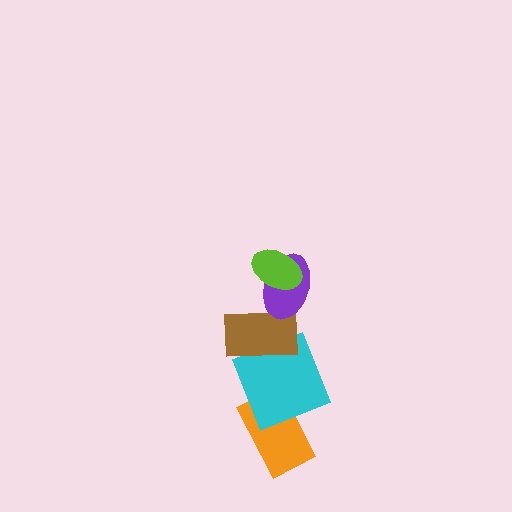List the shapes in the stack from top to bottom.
From top to bottom: the lime ellipse, the purple ellipse, the brown rectangle, the cyan square, the orange rectangle.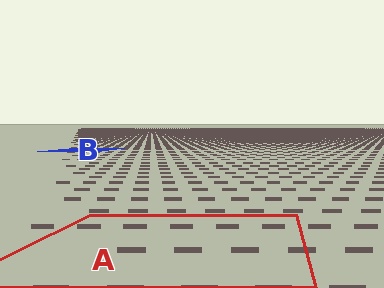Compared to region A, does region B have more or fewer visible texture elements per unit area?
Region B has more texture elements per unit area — they are packed more densely because it is farther away.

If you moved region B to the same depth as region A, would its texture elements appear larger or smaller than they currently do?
They would appear larger. At a closer depth, the same texture elements are projected at a bigger on-screen size.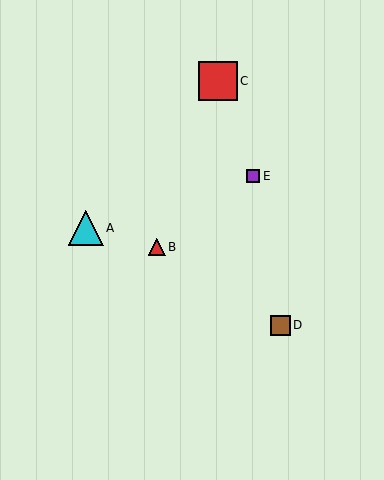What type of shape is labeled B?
Shape B is a red triangle.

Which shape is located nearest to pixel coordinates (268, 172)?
The purple square (labeled E) at (253, 176) is nearest to that location.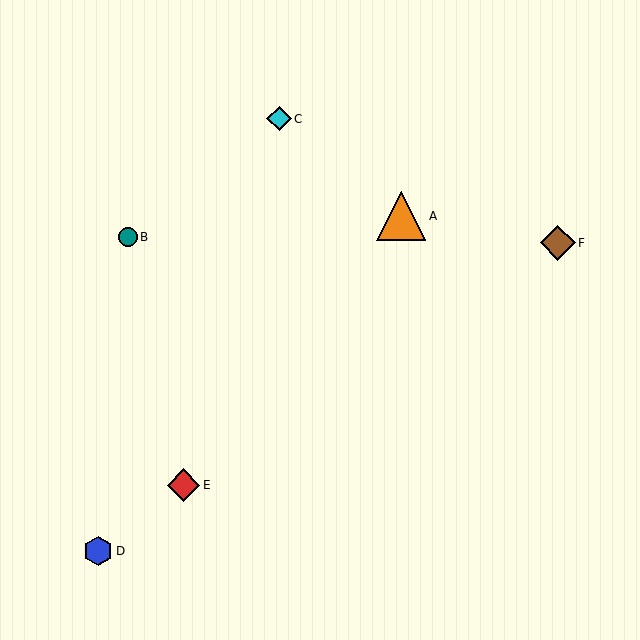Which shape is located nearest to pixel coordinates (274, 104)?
The cyan diamond (labeled C) at (279, 119) is nearest to that location.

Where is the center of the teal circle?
The center of the teal circle is at (128, 237).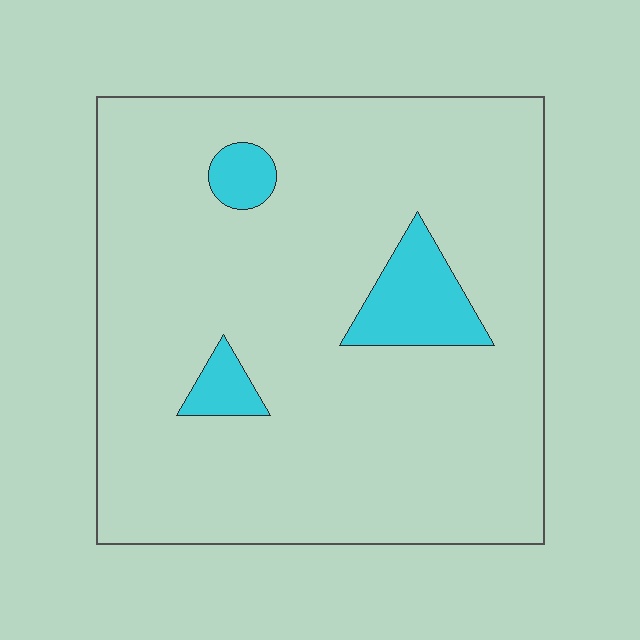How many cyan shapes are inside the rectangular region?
3.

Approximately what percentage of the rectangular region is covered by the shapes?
Approximately 10%.